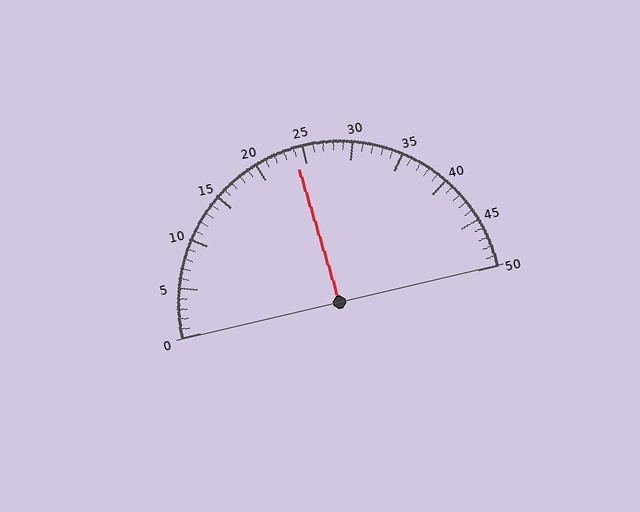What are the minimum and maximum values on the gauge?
The gauge ranges from 0 to 50.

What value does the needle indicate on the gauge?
The needle indicates approximately 24.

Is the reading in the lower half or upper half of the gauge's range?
The reading is in the lower half of the range (0 to 50).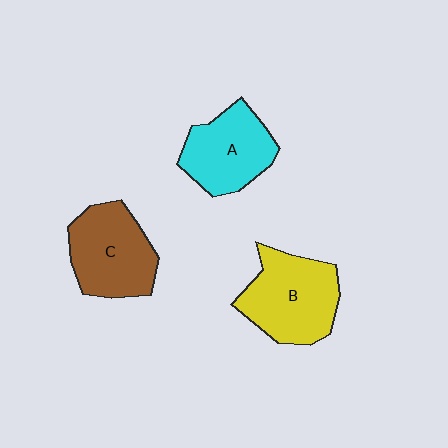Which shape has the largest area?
Shape B (yellow).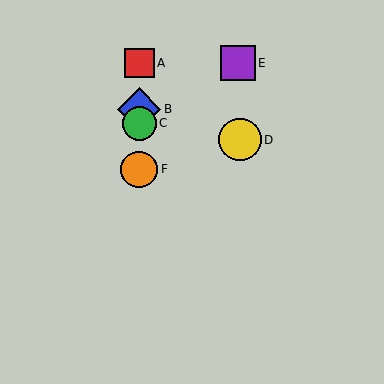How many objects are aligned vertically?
4 objects (A, B, C, F) are aligned vertically.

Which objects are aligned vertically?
Objects A, B, C, F are aligned vertically.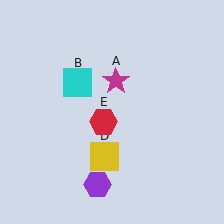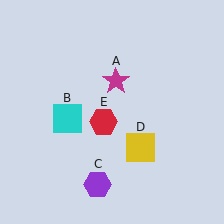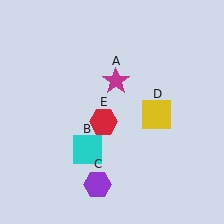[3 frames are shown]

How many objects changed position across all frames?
2 objects changed position: cyan square (object B), yellow square (object D).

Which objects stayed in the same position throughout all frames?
Magenta star (object A) and purple hexagon (object C) and red hexagon (object E) remained stationary.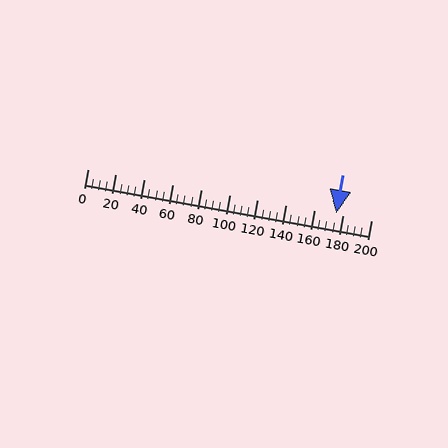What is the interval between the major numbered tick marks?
The major tick marks are spaced 20 units apart.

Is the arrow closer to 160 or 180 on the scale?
The arrow is closer to 180.